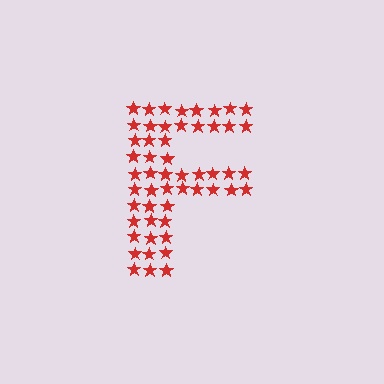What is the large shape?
The large shape is the letter F.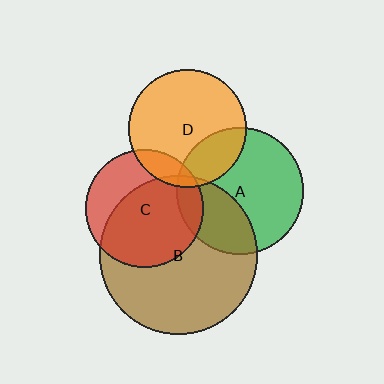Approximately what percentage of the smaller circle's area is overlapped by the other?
Approximately 5%.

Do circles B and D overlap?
Yes.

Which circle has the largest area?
Circle B (brown).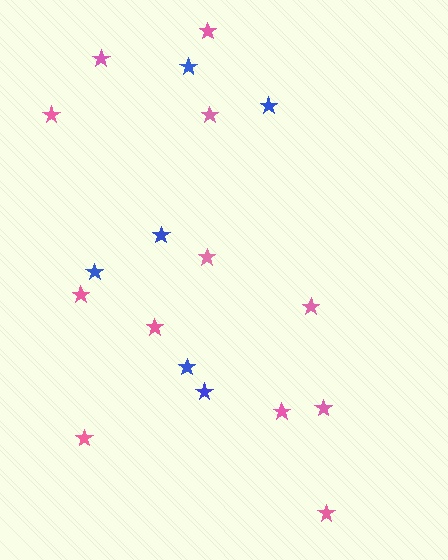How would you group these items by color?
There are 2 groups: one group of pink stars (12) and one group of blue stars (6).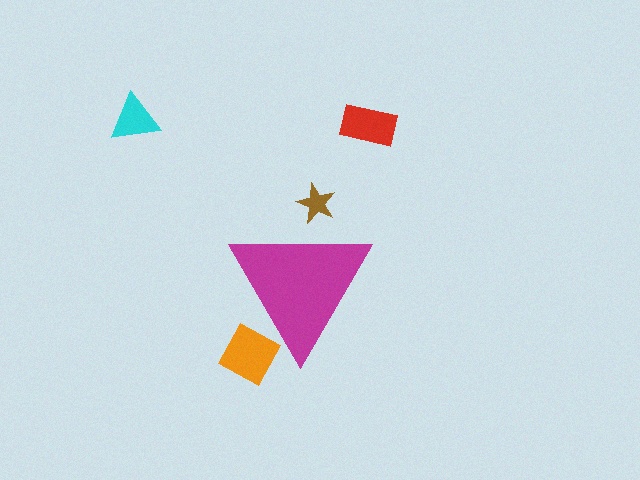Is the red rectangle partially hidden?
No, the red rectangle is fully visible.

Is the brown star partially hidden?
Yes, the brown star is partially hidden behind the magenta triangle.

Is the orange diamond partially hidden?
Yes, the orange diamond is partially hidden behind the magenta triangle.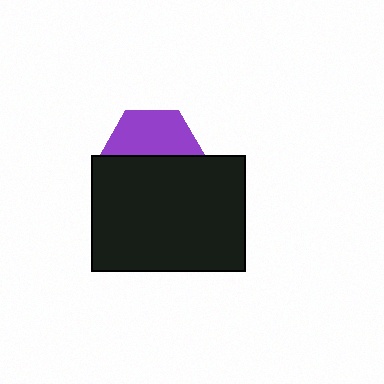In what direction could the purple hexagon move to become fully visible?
The purple hexagon could move up. That would shift it out from behind the black rectangle entirely.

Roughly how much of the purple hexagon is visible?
About half of it is visible (roughly 49%).